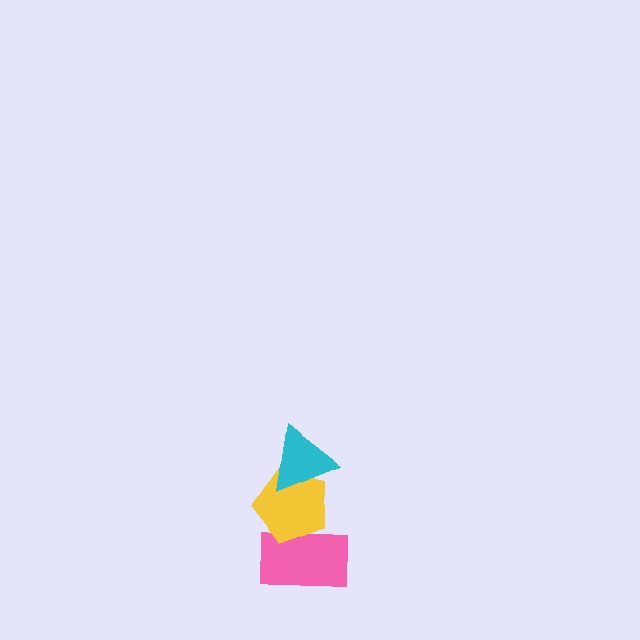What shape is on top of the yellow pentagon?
The cyan triangle is on top of the yellow pentagon.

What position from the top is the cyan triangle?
The cyan triangle is 1st from the top.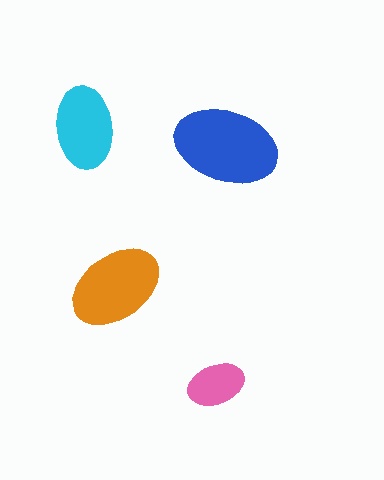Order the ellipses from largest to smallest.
the blue one, the orange one, the cyan one, the pink one.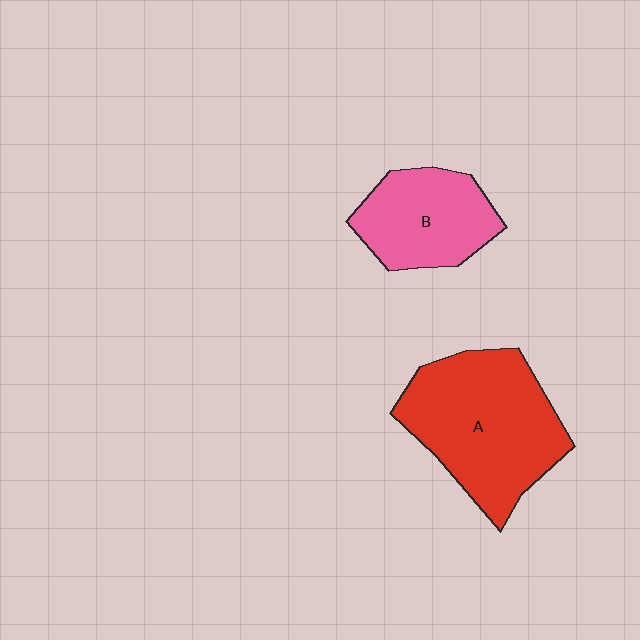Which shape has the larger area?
Shape A (red).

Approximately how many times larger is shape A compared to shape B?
Approximately 1.6 times.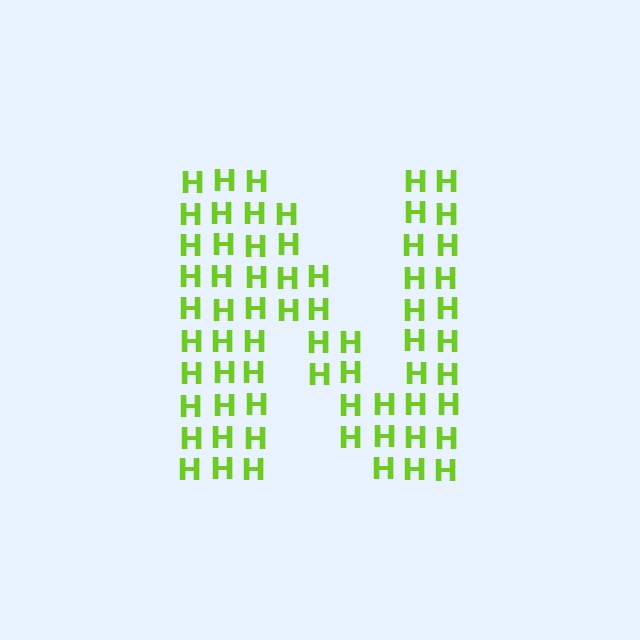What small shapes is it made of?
It is made of small letter H's.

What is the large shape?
The large shape is the letter N.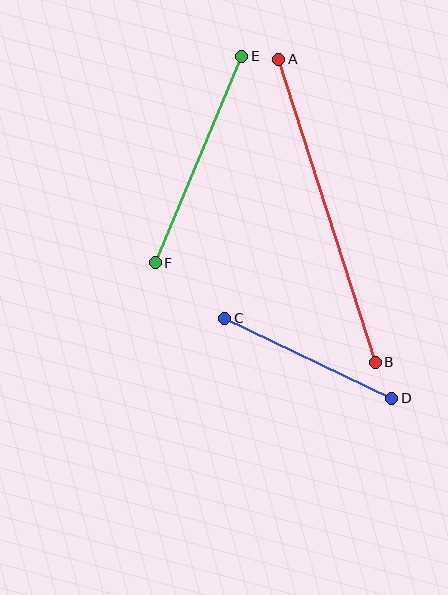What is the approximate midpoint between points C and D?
The midpoint is at approximately (308, 358) pixels.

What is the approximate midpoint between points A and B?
The midpoint is at approximately (327, 211) pixels.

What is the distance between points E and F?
The distance is approximately 224 pixels.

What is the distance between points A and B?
The distance is approximately 318 pixels.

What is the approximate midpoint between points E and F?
The midpoint is at approximately (198, 160) pixels.